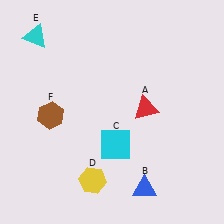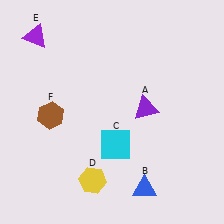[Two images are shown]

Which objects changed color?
A changed from red to purple. E changed from cyan to purple.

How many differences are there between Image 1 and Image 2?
There are 2 differences between the two images.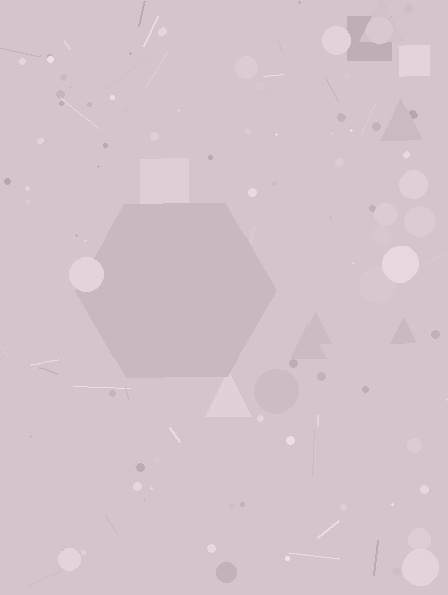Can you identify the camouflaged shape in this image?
The camouflaged shape is a hexagon.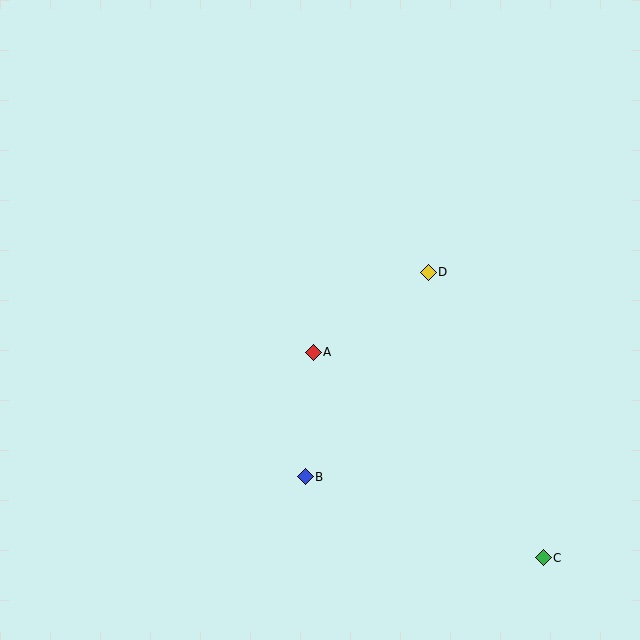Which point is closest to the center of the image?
Point A at (313, 352) is closest to the center.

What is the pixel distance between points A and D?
The distance between A and D is 140 pixels.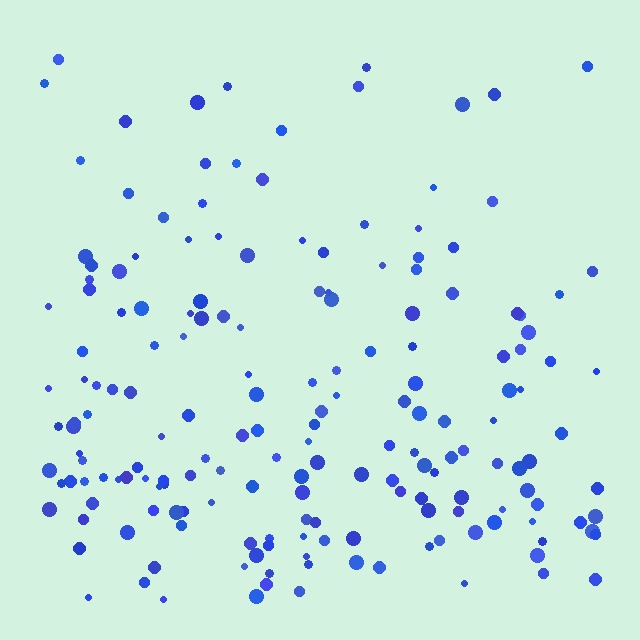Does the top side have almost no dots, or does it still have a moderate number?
Still a moderate number, just noticeably fewer than the bottom.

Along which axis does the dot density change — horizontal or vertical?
Vertical.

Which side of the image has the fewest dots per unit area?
The top.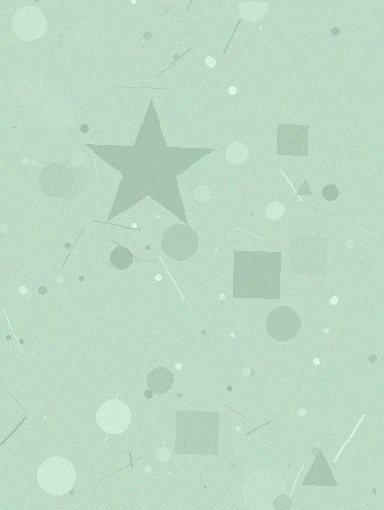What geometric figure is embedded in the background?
A star is embedded in the background.